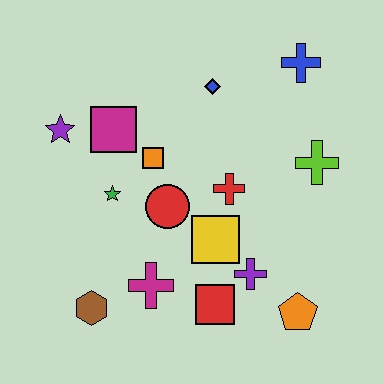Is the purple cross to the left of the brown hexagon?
No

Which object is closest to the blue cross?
The blue diamond is closest to the blue cross.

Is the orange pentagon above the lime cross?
No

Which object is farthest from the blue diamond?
The brown hexagon is farthest from the blue diamond.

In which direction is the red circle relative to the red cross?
The red circle is to the left of the red cross.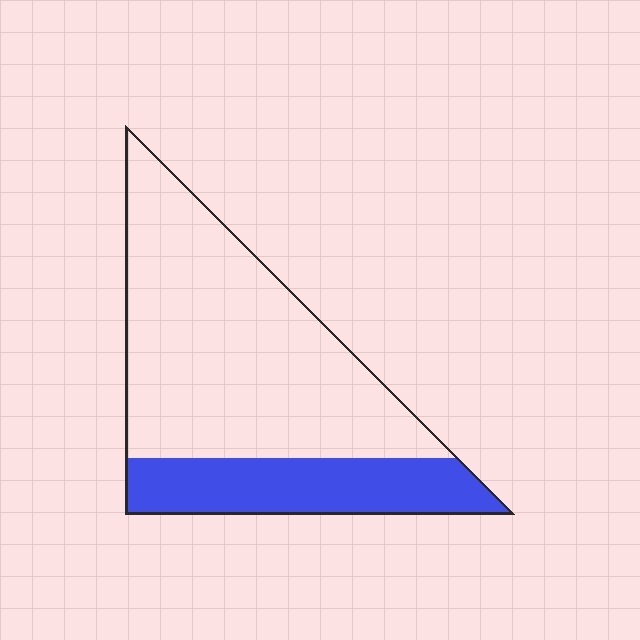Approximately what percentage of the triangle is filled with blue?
Approximately 25%.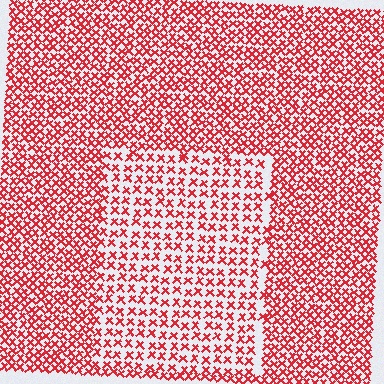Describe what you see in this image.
The image contains small red elements arranged at two different densities. A rectangle-shaped region is visible where the elements are less densely packed than the surrounding area.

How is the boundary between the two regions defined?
The boundary is defined by a change in element density (approximately 1.7x ratio). All elements are the same color, size, and shape.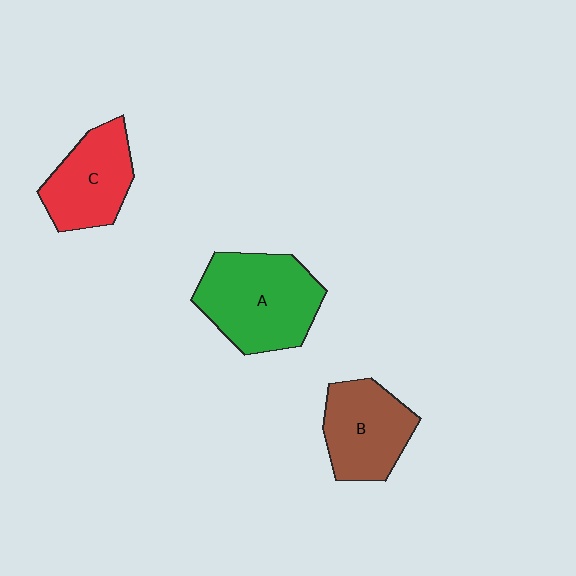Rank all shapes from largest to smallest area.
From largest to smallest: A (green), B (brown), C (red).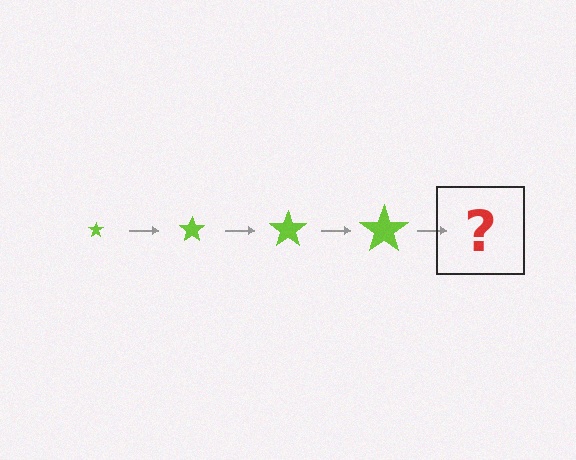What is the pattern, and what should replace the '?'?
The pattern is that the star gets progressively larger each step. The '?' should be a lime star, larger than the previous one.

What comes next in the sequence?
The next element should be a lime star, larger than the previous one.